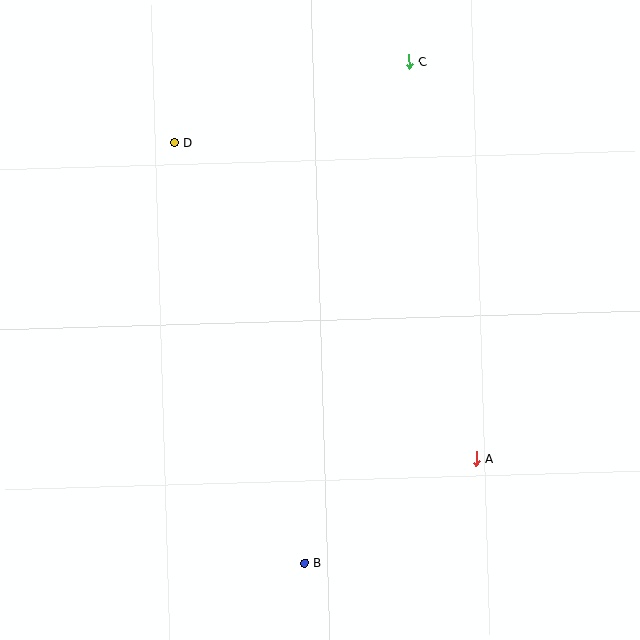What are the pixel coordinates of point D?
Point D is at (174, 143).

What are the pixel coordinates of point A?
Point A is at (476, 459).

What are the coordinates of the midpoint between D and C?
The midpoint between D and C is at (292, 103).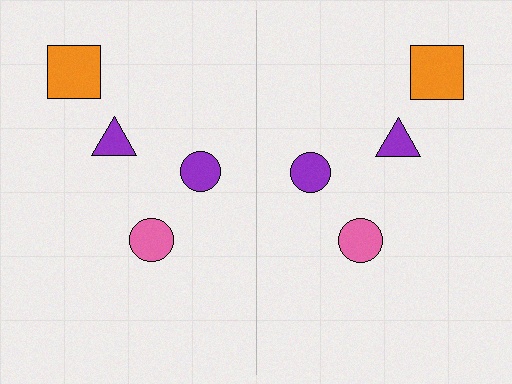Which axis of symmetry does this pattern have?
The pattern has a vertical axis of symmetry running through the center of the image.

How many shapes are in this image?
There are 8 shapes in this image.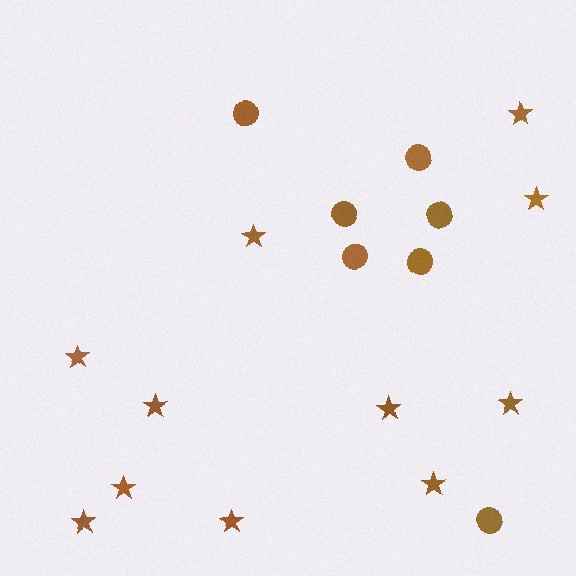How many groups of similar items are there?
There are 2 groups: one group of stars (11) and one group of circles (7).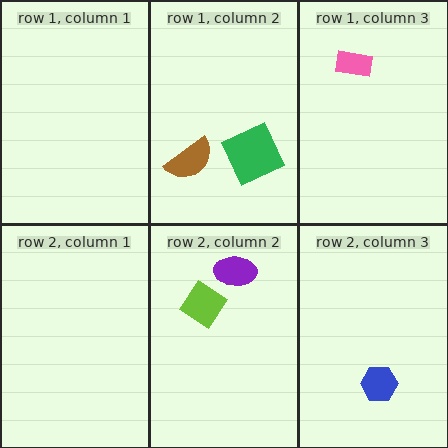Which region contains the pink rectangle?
The row 1, column 3 region.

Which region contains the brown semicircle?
The row 1, column 2 region.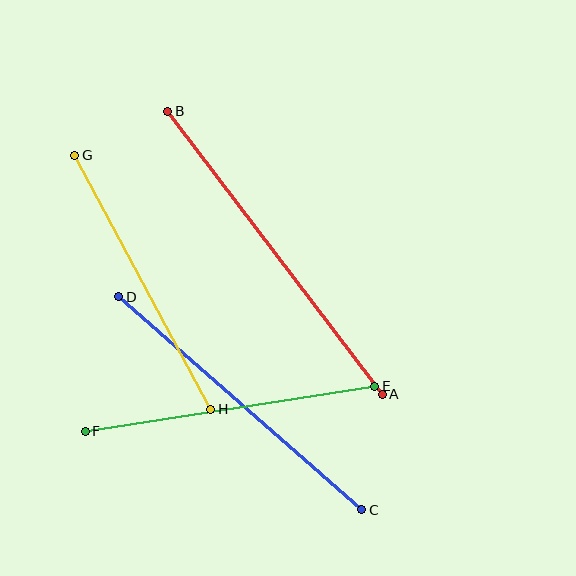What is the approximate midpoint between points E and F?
The midpoint is at approximately (230, 409) pixels.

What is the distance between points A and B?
The distance is approximately 355 pixels.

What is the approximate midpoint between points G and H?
The midpoint is at approximately (143, 282) pixels.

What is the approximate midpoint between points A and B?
The midpoint is at approximately (275, 253) pixels.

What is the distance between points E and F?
The distance is approximately 293 pixels.